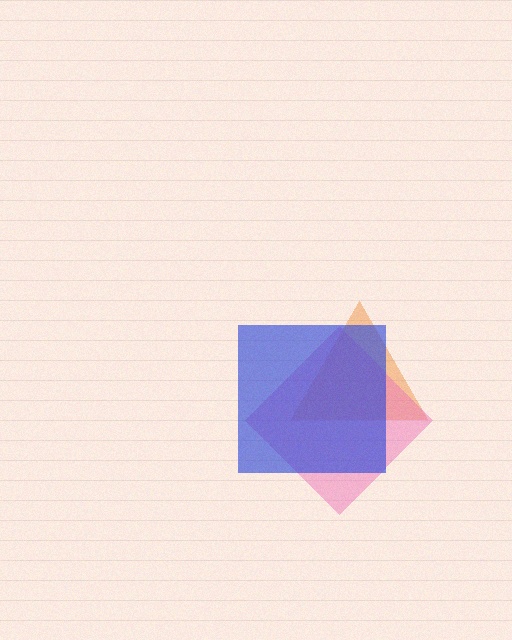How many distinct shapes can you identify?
There are 3 distinct shapes: an orange triangle, a pink diamond, a blue square.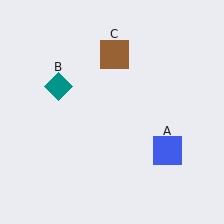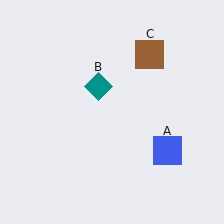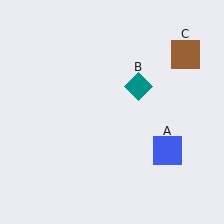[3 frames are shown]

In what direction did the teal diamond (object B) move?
The teal diamond (object B) moved right.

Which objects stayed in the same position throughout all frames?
Blue square (object A) remained stationary.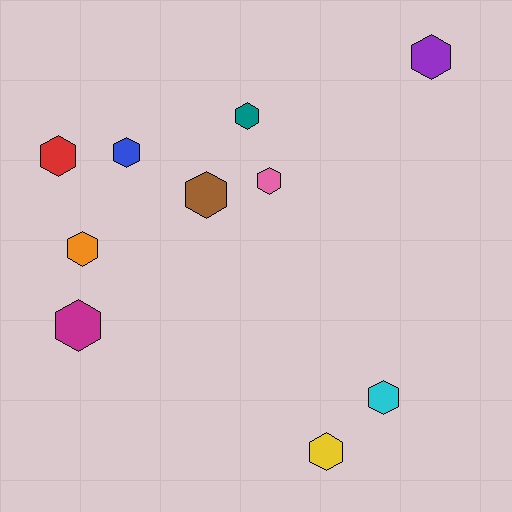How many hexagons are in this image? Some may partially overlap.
There are 10 hexagons.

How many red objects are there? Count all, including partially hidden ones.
There is 1 red object.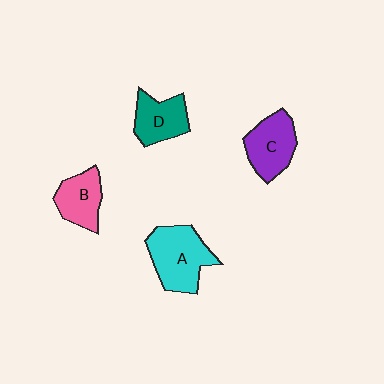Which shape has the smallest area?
Shape B (pink).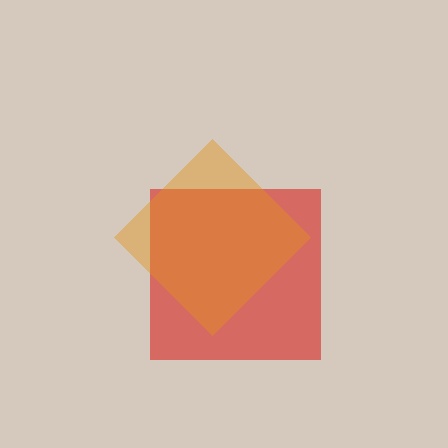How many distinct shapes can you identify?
There are 2 distinct shapes: a red square, an orange diamond.